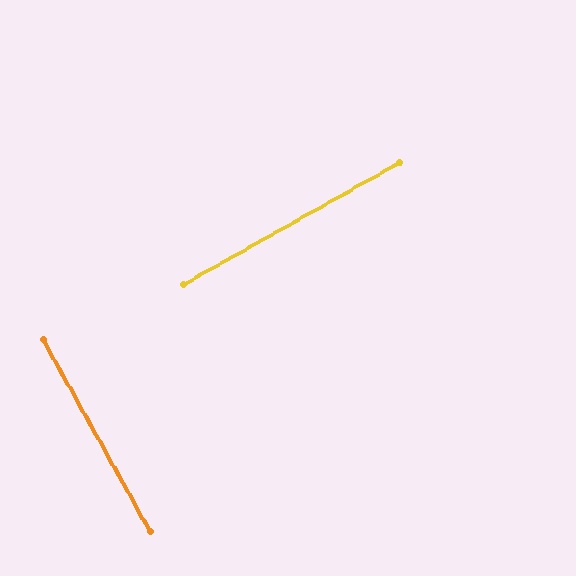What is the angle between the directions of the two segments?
Approximately 90 degrees.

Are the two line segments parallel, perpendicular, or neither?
Perpendicular — they meet at approximately 90°.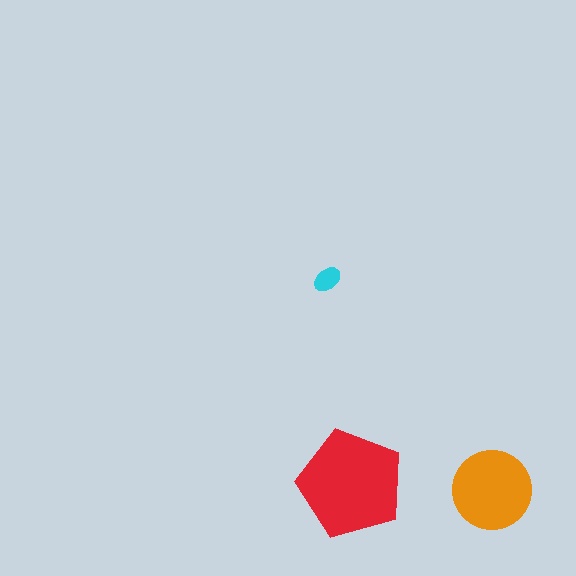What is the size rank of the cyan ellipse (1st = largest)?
3rd.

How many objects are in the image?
There are 3 objects in the image.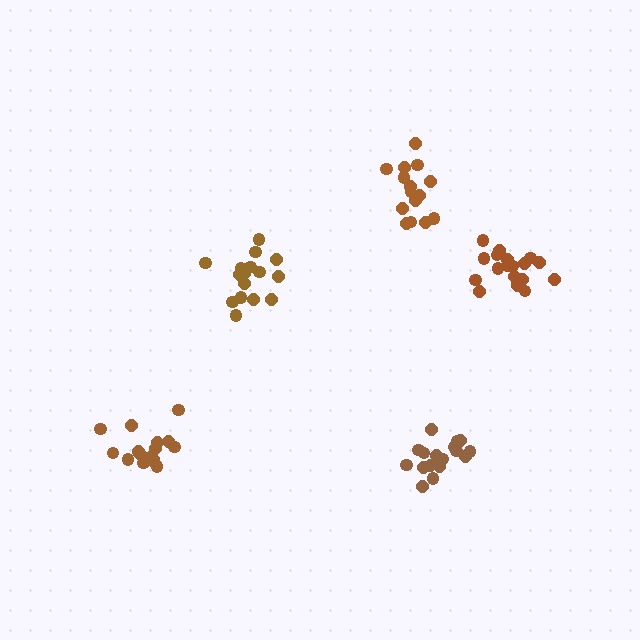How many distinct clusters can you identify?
There are 5 distinct clusters.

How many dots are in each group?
Group 1: 15 dots, Group 2: 18 dots, Group 3: 16 dots, Group 4: 17 dots, Group 5: 21 dots (87 total).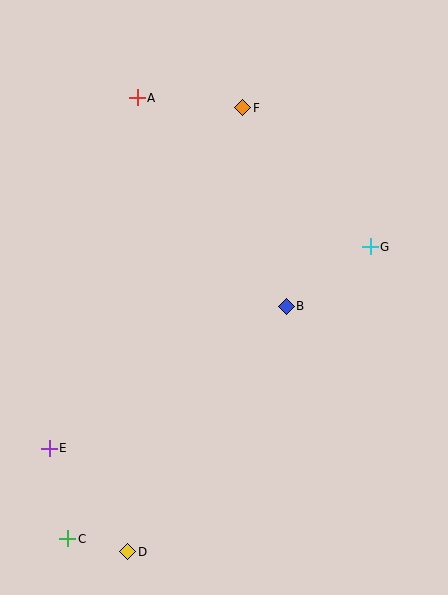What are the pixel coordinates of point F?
Point F is at (243, 108).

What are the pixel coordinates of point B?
Point B is at (286, 306).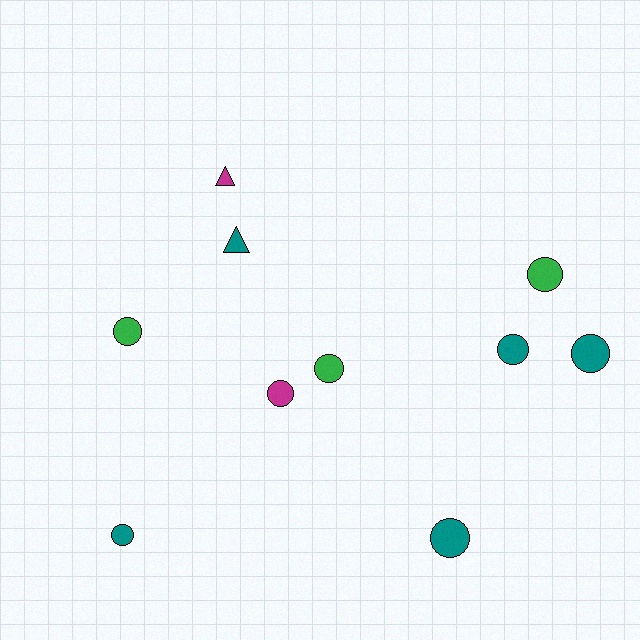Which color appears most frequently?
Teal, with 5 objects.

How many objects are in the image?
There are 10 objects.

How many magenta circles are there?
There is 1 magenta circle.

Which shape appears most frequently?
Circle, with 8 objects.